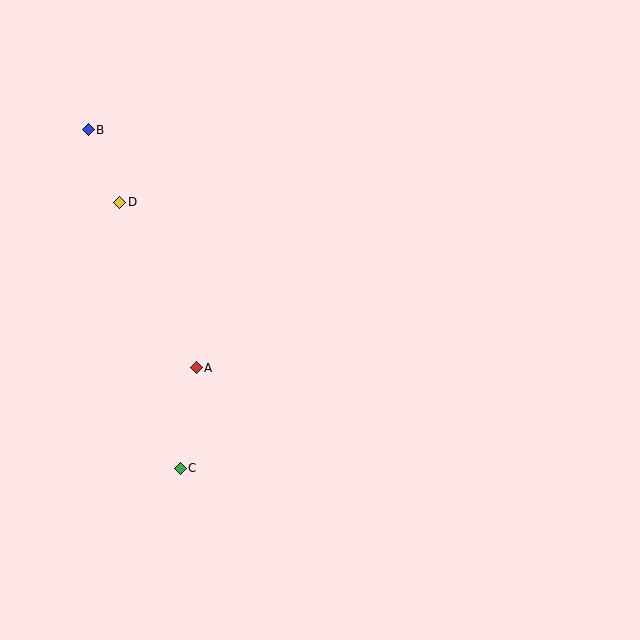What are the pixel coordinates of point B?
Point B is at (88, 130).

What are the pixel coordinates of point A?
Point A is at (196, 368).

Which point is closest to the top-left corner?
Point B is closest to the top-left corner.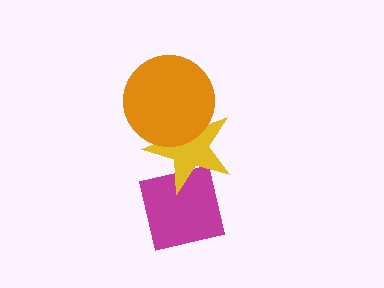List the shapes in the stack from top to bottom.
From top to bottom: the orange circle, the yellow star, the magenta square.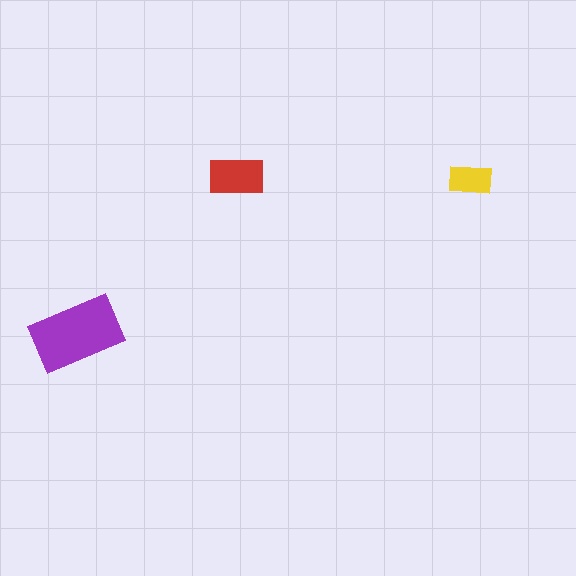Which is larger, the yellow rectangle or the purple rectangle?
The purple one.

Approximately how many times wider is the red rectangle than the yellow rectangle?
About 1.5 times wider.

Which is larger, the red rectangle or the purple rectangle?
The purple one.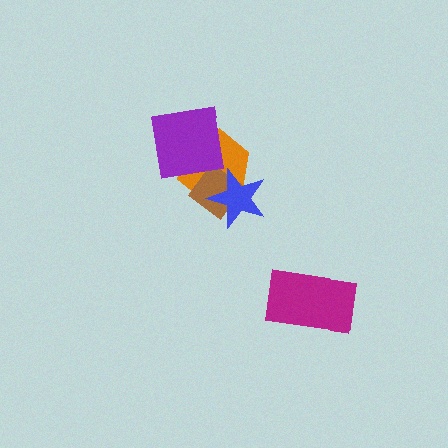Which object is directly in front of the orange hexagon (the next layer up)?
The brown diamond is directly in front of the orange hexagon.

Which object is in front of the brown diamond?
The blue star is in front of the brown diamond.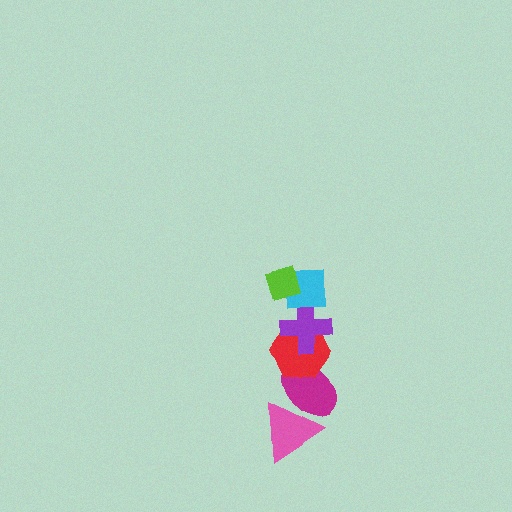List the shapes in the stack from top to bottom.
From top to bottom: the lime diamond, the cyan square, the purple cross, the red hexagon, the magenta ellipse, the pink triangle.